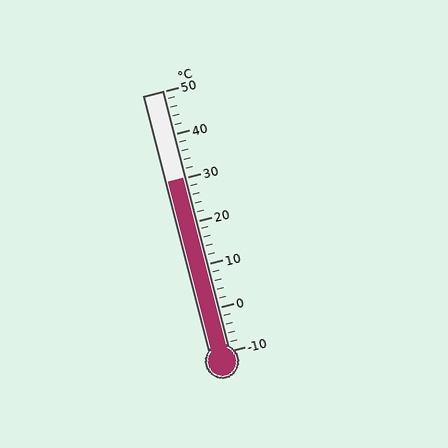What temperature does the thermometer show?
The thermometer shows approximately 30°C.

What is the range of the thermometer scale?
The thermometer scale ranges from -10°C to 50°C.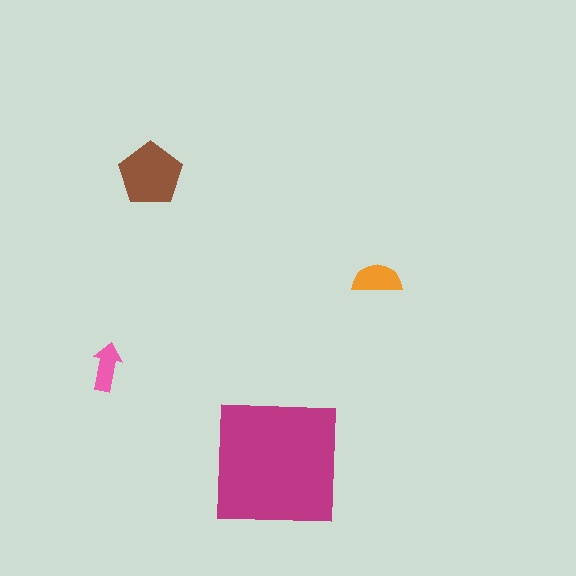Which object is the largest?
The magenta square.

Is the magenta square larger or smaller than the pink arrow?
Larger.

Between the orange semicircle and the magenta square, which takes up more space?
The magenta square.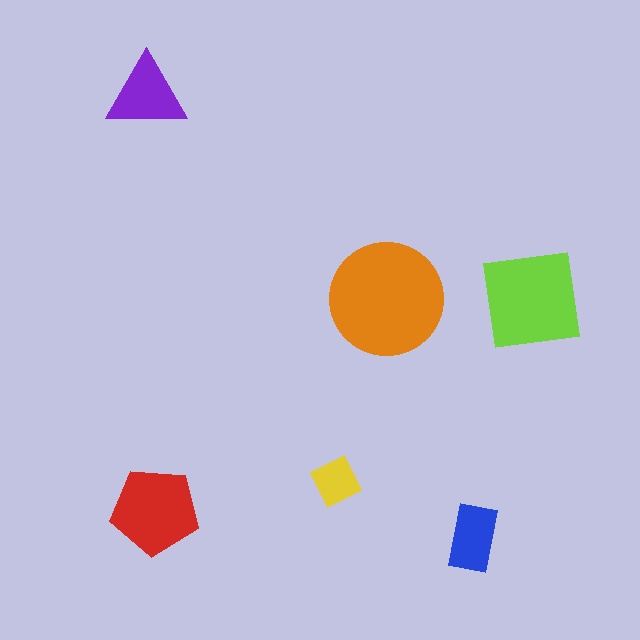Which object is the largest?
The orange circle.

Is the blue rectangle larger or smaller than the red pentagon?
Smaller.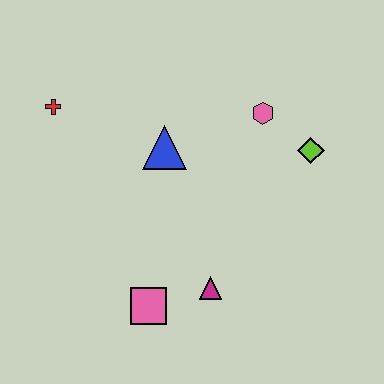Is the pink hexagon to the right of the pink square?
Yes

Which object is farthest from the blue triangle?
The pink square is farthest from the blue triangle.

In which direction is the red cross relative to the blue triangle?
The red cross is to the left of the blue triangle.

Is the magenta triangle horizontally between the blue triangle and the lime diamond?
Yes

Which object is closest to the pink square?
The magenta triangle is closest to the pink square.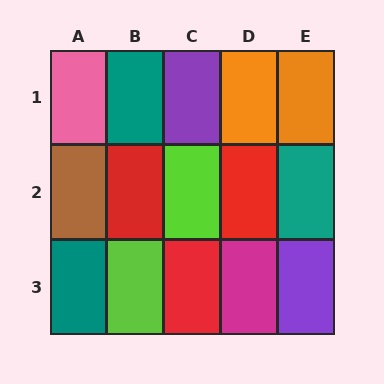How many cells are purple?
2 cells are purple.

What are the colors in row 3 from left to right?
Teal, lime, red, magenta, purple.